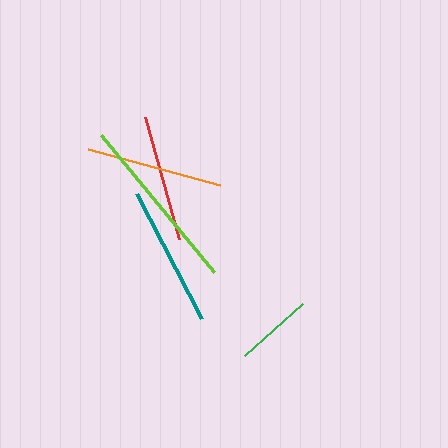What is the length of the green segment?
The green segment is approximately 78 pixels long.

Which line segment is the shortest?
The green line is the shortest at approximately 78 pixels.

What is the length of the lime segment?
The lime segment is approximately 177 pixels long.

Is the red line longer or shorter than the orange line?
The orange line is longer than the red line.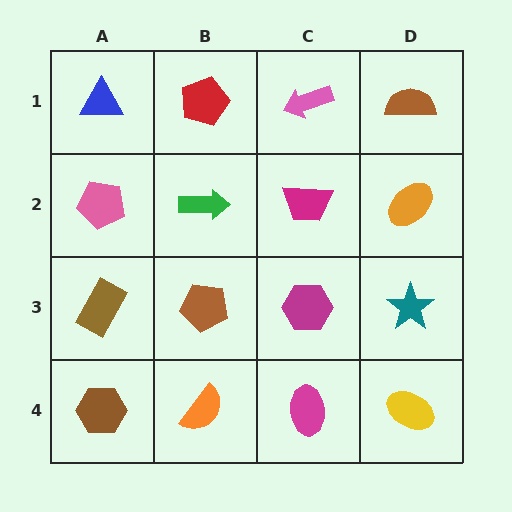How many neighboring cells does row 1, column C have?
3.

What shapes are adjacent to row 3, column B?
A green arrow (row 2, column B), an orange semicircle (row 4, column B), a brown rectangle (row 3, column A), a magenta hexagon (row 3, column C).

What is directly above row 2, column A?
A blue triangle.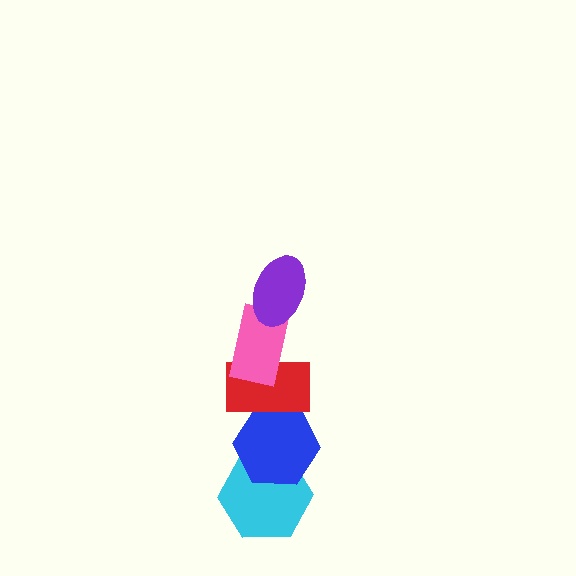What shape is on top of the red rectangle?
The pink rectangle is on top of the red rectangle.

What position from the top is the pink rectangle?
The pink rectangle is 2nd from the top.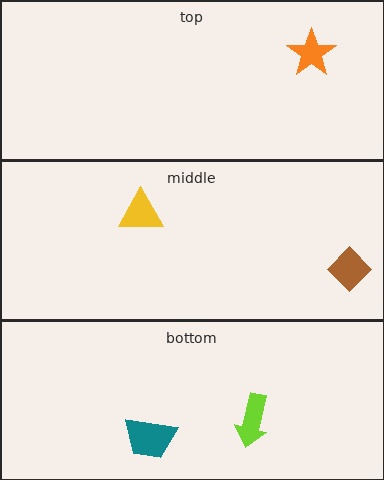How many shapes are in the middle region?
2.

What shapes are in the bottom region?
The teal trapezoid, the lime arrow.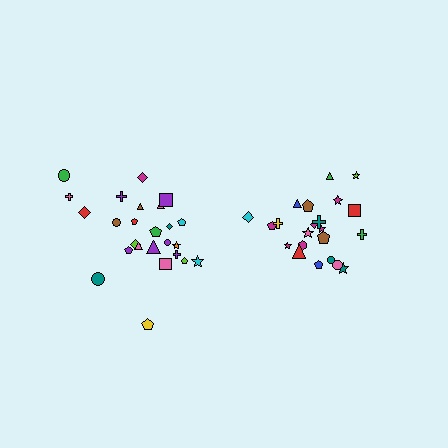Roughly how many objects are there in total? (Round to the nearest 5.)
Roughly 45 objects in total.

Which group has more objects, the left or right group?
The left group.